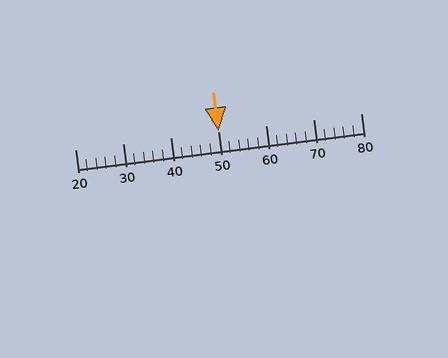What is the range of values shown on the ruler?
The ruler shows values from 20 to 80.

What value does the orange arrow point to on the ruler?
The orange arrow points to approximately 50.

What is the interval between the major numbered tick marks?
The major tick marks are spaced 10 units apart.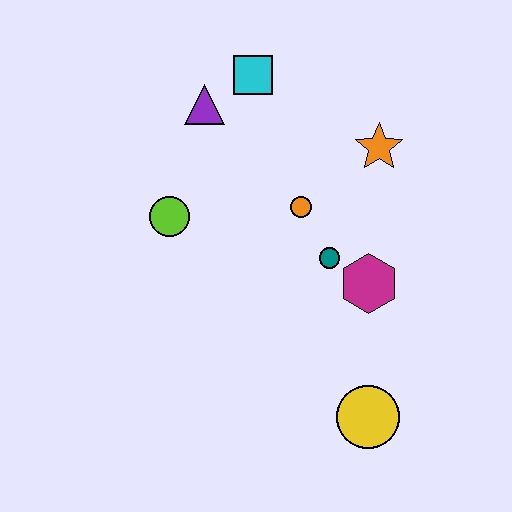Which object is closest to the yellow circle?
The magenta hexagon is closest to the yellow circle.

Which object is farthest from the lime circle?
The yellow circle is farthest from the lime circle.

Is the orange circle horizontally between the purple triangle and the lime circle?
No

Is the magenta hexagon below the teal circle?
Yes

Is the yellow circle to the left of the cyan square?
No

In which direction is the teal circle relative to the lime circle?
The teal circle is to the right of the lime circle.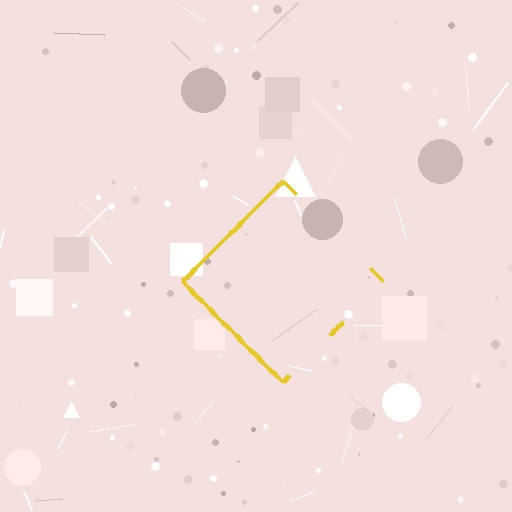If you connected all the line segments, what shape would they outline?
They would outline a diamond.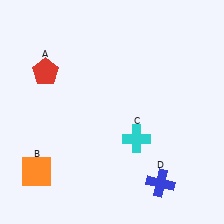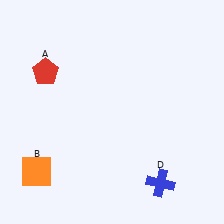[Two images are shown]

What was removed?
The cyan cross (C) was removed in Image 2.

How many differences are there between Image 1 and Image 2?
There is 1 difference between the two images.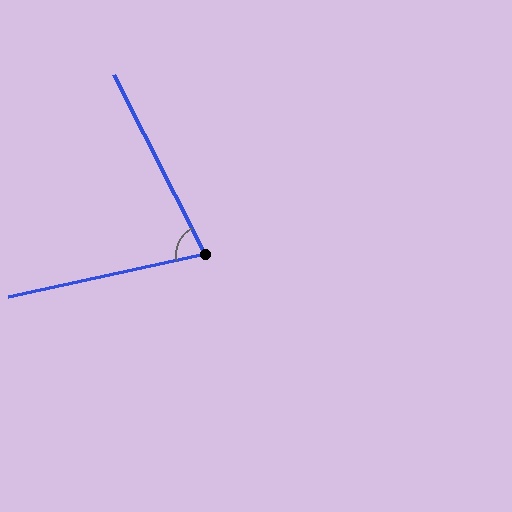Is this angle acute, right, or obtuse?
It is acute.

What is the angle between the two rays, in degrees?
Approximately 75 degrees.